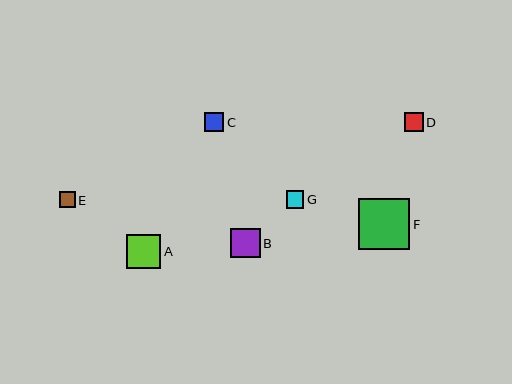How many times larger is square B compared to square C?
Square B is approximately 1.5 times the size of square C.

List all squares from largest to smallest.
From largest to smallest: F, A, B, D, C, G, E.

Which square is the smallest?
Square E is the smallest with a size of approximately 16 pixels.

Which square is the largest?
Square F is the largest with a size of approximately 51 pixels.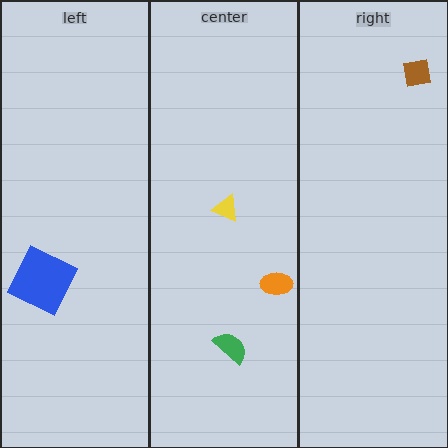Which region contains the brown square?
The right region.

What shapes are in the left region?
The blue square.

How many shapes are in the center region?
3.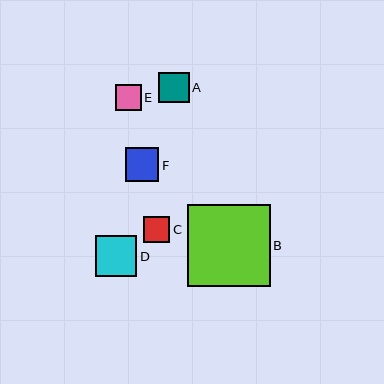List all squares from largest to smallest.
From largest to smallest: B, D, F, A, C, E.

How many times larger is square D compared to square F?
Square D is approximately 1.2 times the size of square F.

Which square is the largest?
Square B is the largest with a size of approximately 82 pixels.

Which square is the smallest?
Square E is the smallest with a size of approximately 26 pixels.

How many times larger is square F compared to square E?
Square F is approximately 1.3 times the size of square E.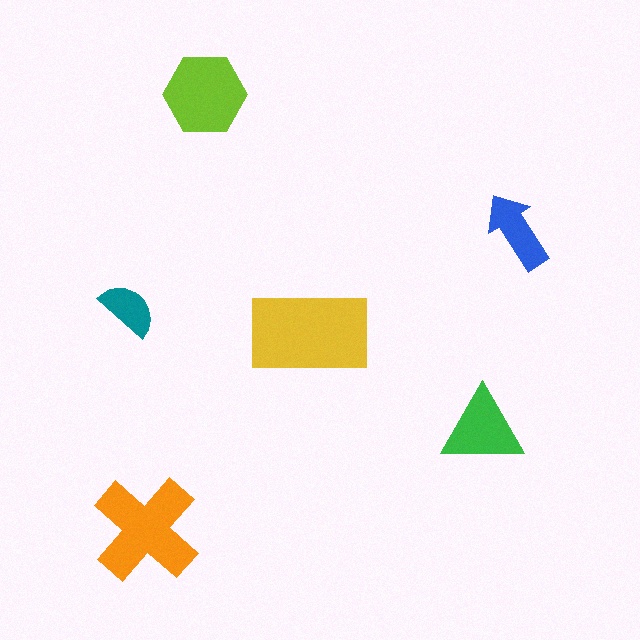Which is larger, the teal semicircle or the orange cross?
The orange cross.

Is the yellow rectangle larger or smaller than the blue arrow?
Larger.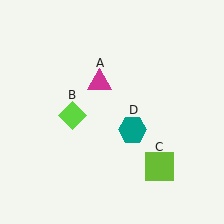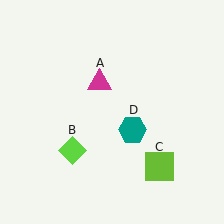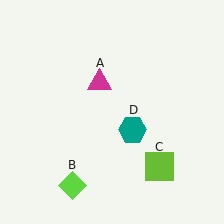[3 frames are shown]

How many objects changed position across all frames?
1 object changed position: lime diamond (object B).